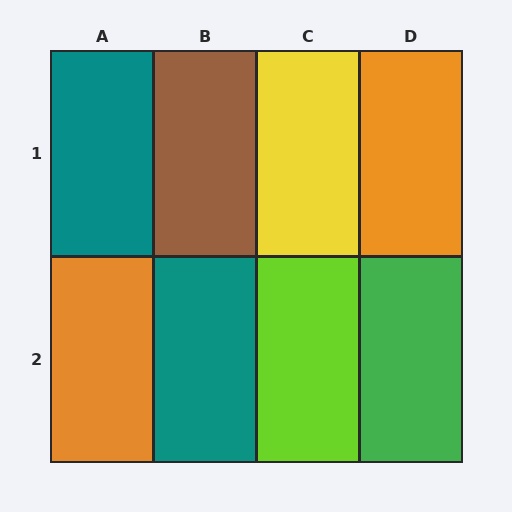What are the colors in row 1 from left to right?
Teal, brown, yellow, orange.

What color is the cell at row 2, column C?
Lime.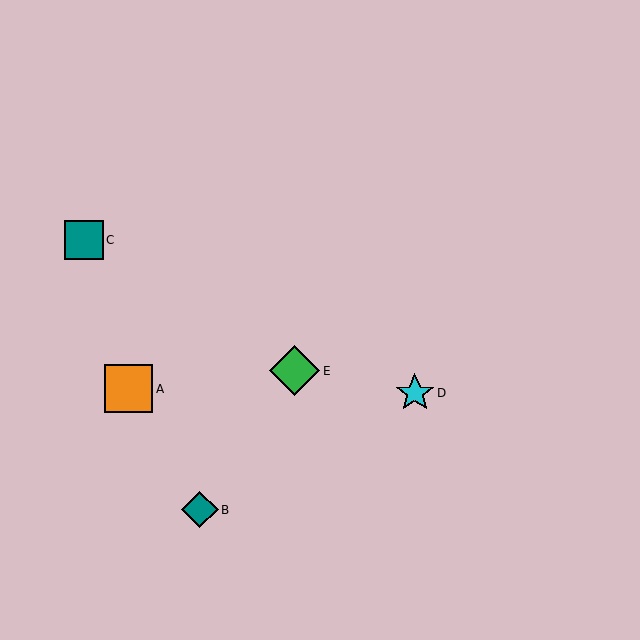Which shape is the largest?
The green diamond (labeled E) is the largest.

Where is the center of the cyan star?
The center of the cyan star is at (415, 393).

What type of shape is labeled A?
Shape A is an orange square.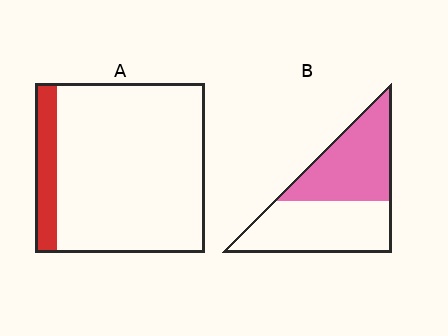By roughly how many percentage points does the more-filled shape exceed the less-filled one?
By roughly 35 percentage points (B over A).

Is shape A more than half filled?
No.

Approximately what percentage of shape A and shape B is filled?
A is approximately 15% and B is approximately 50%.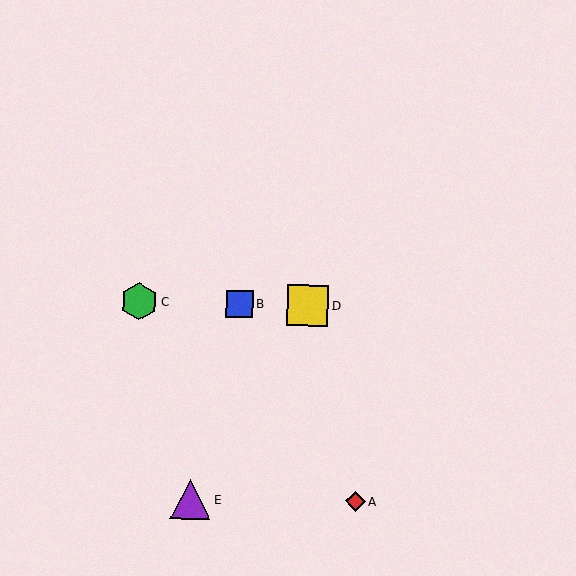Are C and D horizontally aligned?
Yes, both are at y≈302.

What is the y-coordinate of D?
Object D is at y≈306.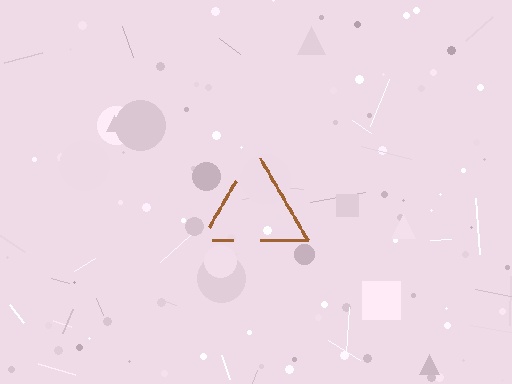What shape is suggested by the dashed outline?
The dashed outline suggests a triangle.